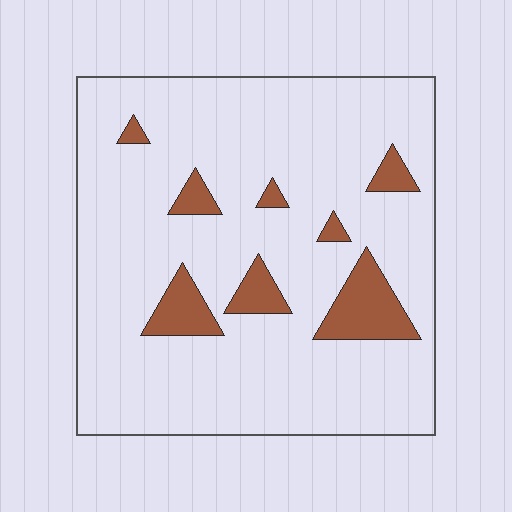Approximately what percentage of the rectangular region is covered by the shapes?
Approximately 10%.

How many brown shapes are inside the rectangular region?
8.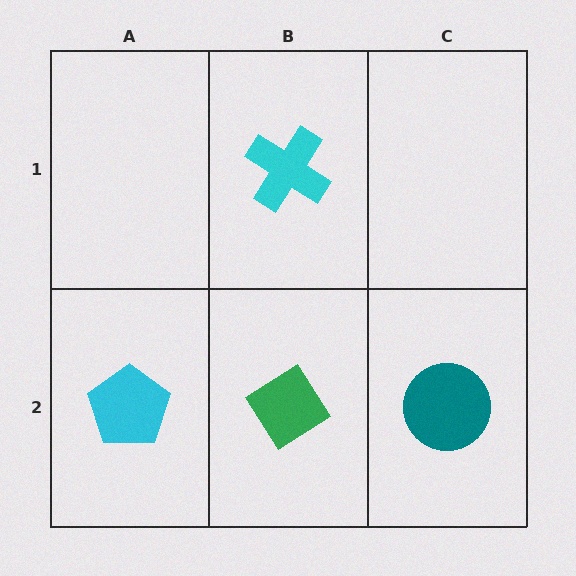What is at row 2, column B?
A green diamond.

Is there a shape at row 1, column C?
No, that cell is empty.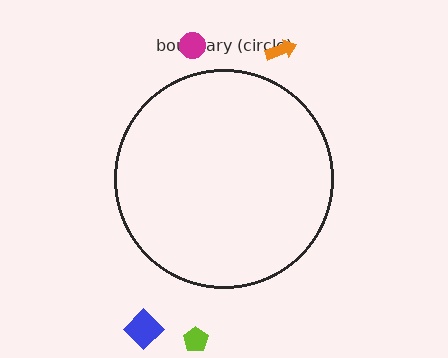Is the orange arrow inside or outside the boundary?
Outside.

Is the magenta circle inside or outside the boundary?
Outside.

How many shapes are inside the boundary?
0 inside, 4 outside.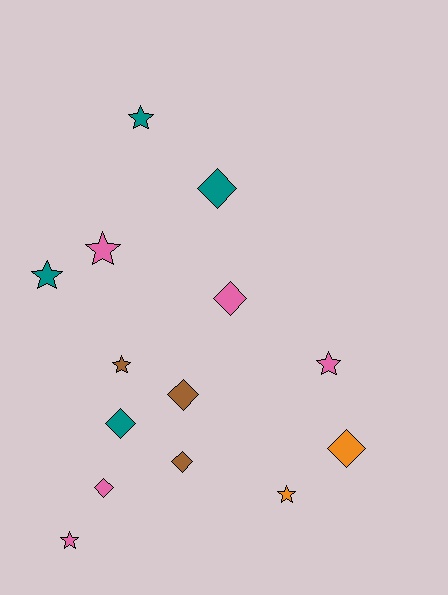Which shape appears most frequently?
Star, with 7 objects.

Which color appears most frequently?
Pink, with 5 objects.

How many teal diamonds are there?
There are 2 teal diamonds.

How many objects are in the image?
There are 14 objects.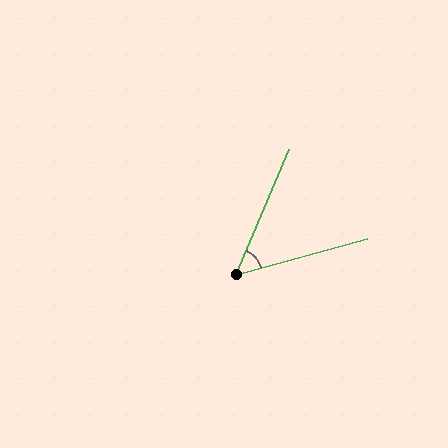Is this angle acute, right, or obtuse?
It is acute.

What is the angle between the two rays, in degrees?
Approximately 52 degrees.